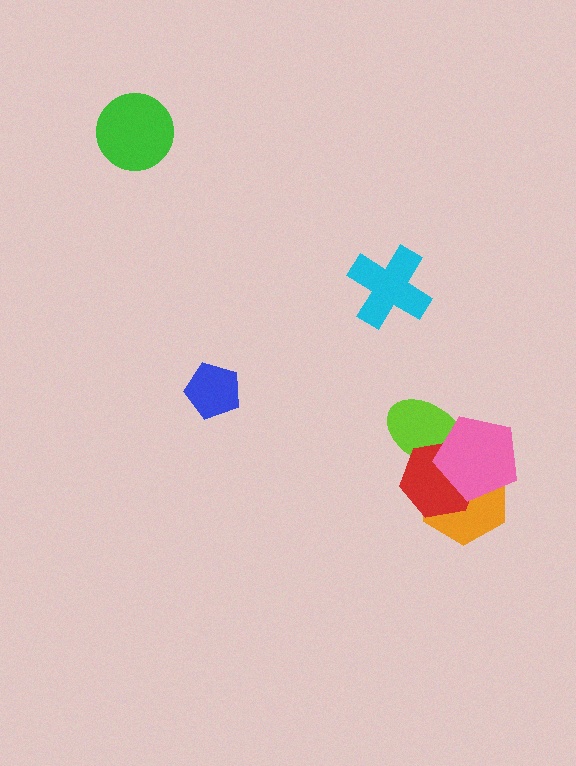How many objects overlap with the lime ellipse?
3 objects overlap with the lime ellipse.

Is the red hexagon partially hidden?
Yes, it is partially covered by another shape.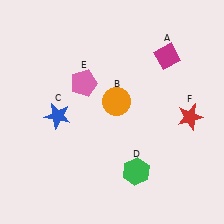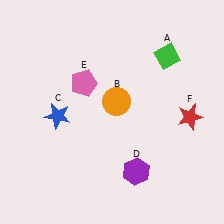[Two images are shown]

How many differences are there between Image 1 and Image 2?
There are 2 differences between the two images.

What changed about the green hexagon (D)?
In Image 1, D is green. In Image 2, it changed to purple.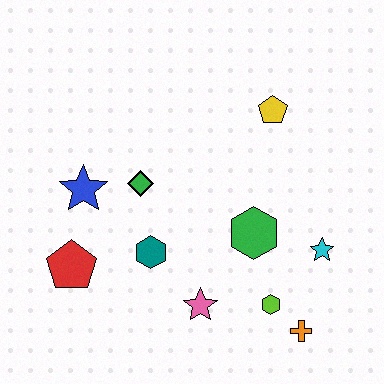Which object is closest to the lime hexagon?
The orange cross is closest to the lime hexagon.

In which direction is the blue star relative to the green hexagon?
The blue star is to the left of the green hexagon.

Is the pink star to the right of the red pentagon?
Yes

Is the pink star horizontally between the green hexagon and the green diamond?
Yes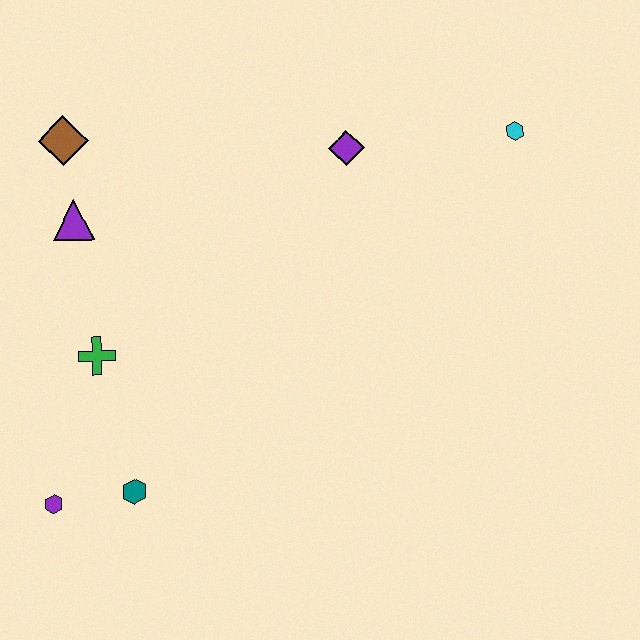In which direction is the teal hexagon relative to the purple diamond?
The teal hexagon is below the purple diamond.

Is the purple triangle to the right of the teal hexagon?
No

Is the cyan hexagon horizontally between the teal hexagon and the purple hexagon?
No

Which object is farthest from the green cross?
The cyan hexagon is farthest from the green cross.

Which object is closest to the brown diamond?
The purple triangle is closest to the brown diamond.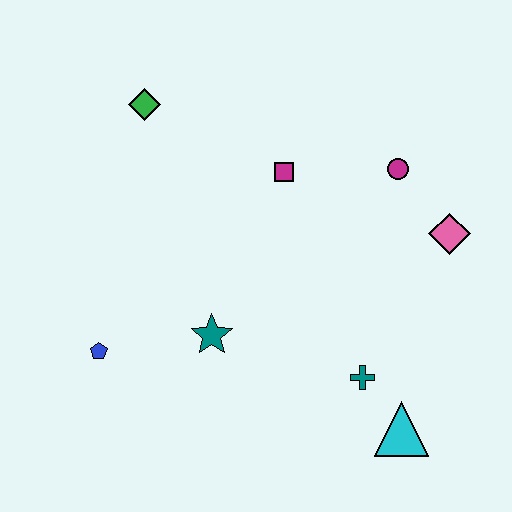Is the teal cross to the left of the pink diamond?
Yes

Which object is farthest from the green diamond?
The cyan triangle is farthest from the green diamond.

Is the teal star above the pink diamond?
No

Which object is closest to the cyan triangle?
The teal cross is closest to the cyan triangle.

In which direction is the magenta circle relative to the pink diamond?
The magenta circle is above the pink diamond.